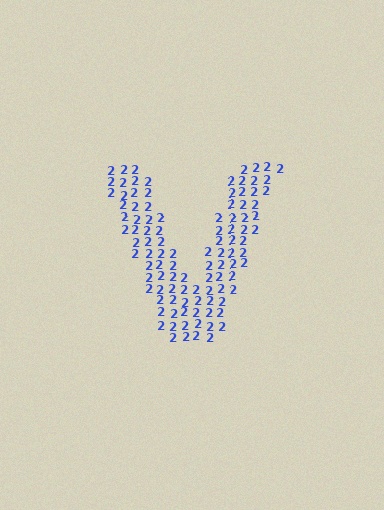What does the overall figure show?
The overall figure shows the letter V.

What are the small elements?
The small elements are digit 2's.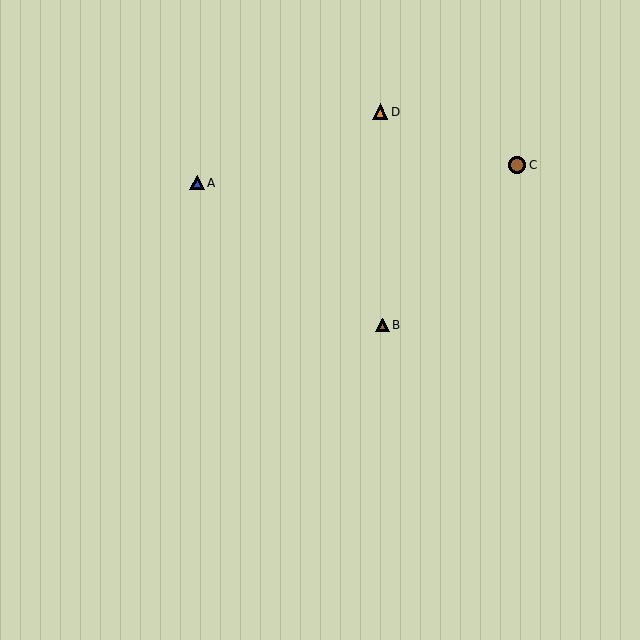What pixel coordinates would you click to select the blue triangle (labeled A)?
Click at (197, 183) to select the blue triangle A.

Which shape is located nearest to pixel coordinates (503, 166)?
The brown circle (labeled C) at (517, 165) is nearest to that location.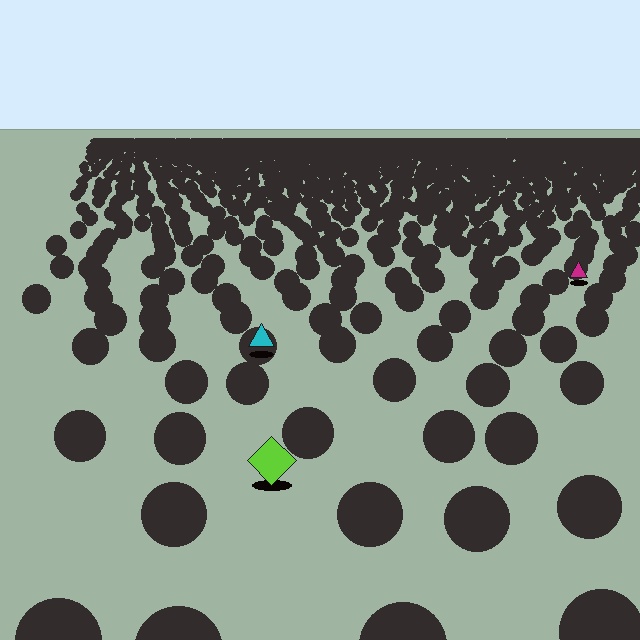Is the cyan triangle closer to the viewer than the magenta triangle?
Yes. The cyan triangle is closer — you can tell from the texture gradient: the ground texture is coarser near it.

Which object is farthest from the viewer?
The magenta triangle is farthest from the viewer. It appears smaller and the ground texture around it is denser.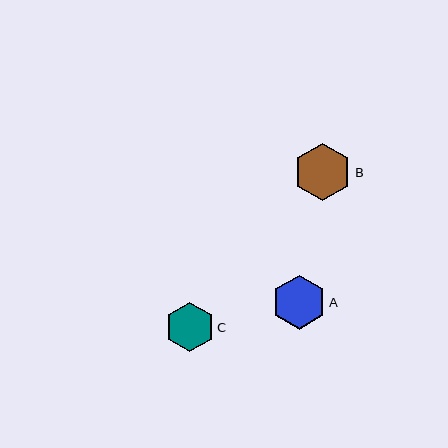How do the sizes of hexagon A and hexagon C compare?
Hexagon A and hexagon C are approximately the same size.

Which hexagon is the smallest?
Hexagon C is the smallest with a size of approximately 50 pixels.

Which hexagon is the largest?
Hexagon B is the largest with a size of approximately 58 pixels.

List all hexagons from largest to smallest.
From largest to smallest: B, A, C.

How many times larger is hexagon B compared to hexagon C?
Hexagon B is approximately 1.2 times the size of hexagon C.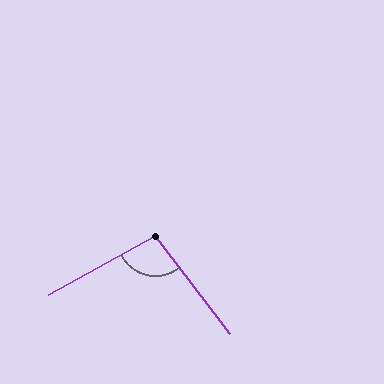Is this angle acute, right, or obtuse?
It is obtuse.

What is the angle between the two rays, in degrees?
Approximately 99 degrees.